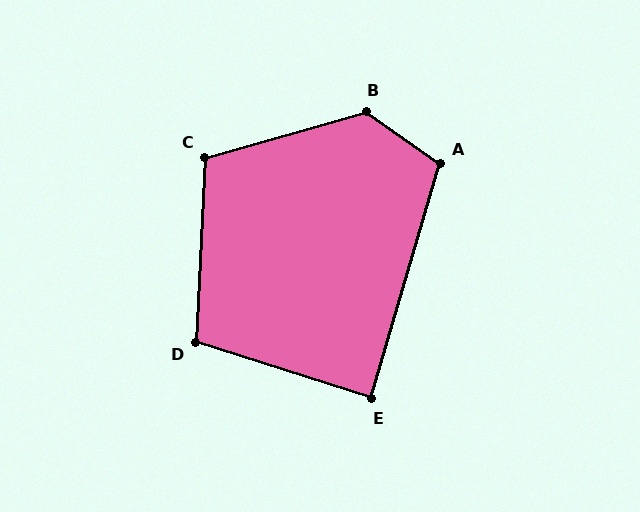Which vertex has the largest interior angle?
B, at approximately 129 degrees.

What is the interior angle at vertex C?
Approximately 109 degrees (obtuse).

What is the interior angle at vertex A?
Approximately 109 degrees (obtuse).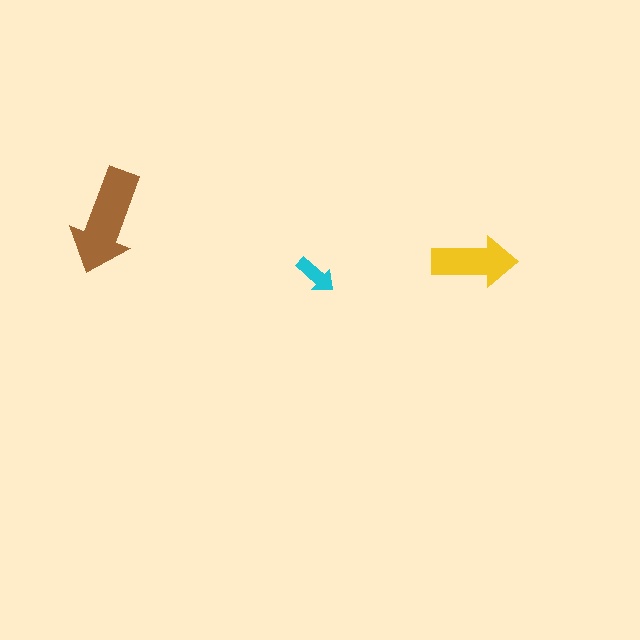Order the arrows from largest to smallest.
the brown one, the yellow one, the cyan one.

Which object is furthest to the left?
The brown arrow is leftmost.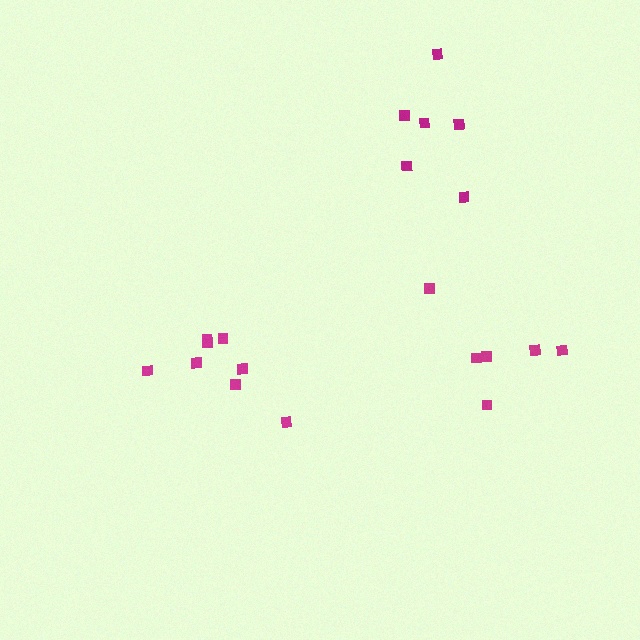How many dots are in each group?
Group 1: 6 dots, Group 2: 8 dots, Group 3: 6 dots (20 total).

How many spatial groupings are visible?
There are 3 spatial groupings.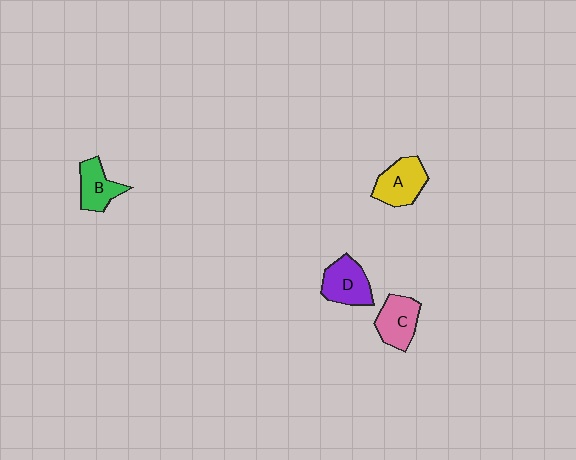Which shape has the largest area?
Shape A (yellow).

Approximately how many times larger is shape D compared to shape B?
Approximately 1.2 times.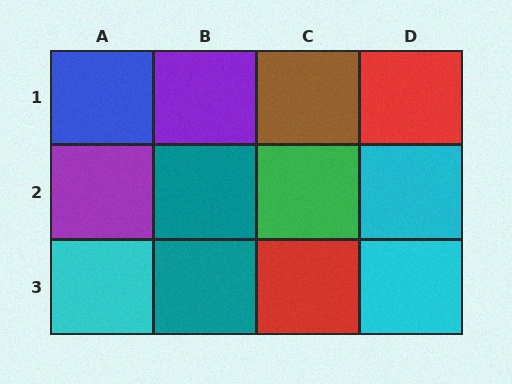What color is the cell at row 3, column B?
Teal.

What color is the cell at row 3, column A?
Cyan.